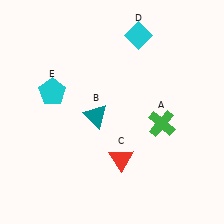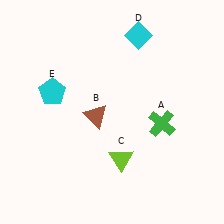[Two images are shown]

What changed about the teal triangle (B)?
In Image 1, B is teal. In Image 2, it changed to brown.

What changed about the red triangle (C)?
In Image 1, C is red. In Image 2, it changed to lime.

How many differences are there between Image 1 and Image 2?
There are 2 differences between the two images.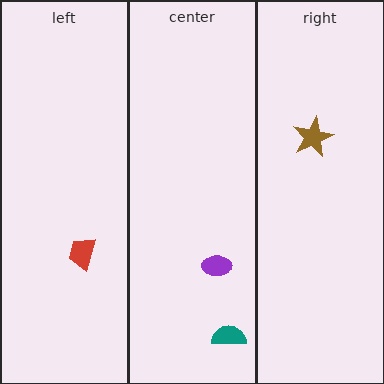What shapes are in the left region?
The red trapezoid.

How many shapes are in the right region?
1.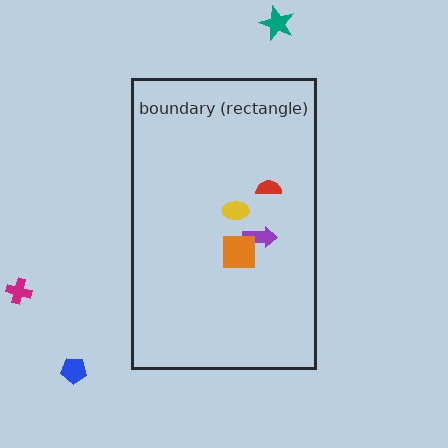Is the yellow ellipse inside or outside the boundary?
Inside.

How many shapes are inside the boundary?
4 inside, 3 outside.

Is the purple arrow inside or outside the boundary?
Inside.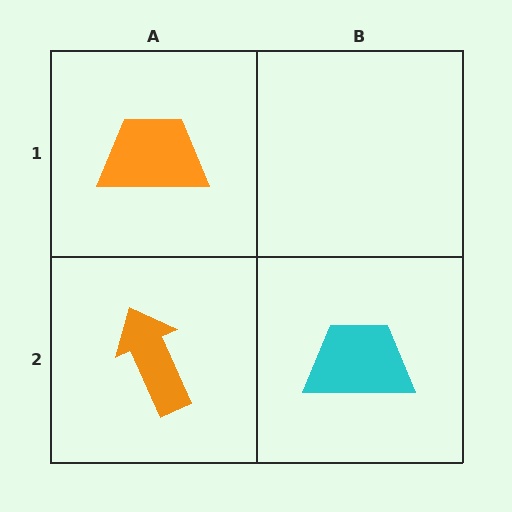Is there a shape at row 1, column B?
No, that cell is empty.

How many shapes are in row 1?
1 shape.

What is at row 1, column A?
An orange trapezoid.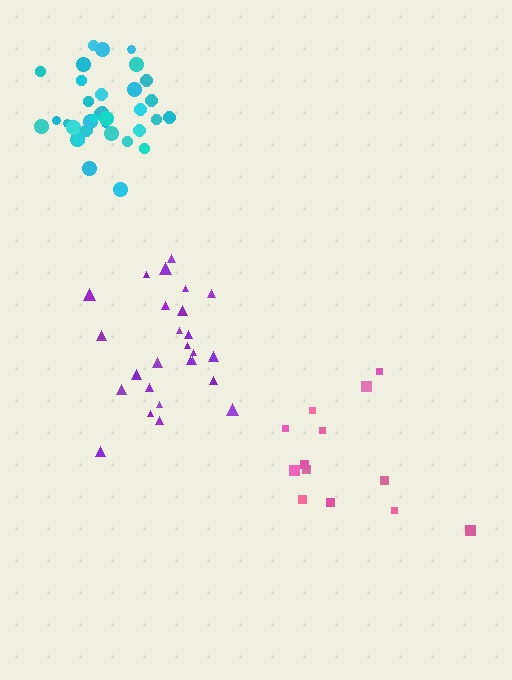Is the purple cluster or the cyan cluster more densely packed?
Cyan.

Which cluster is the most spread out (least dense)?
Pink.